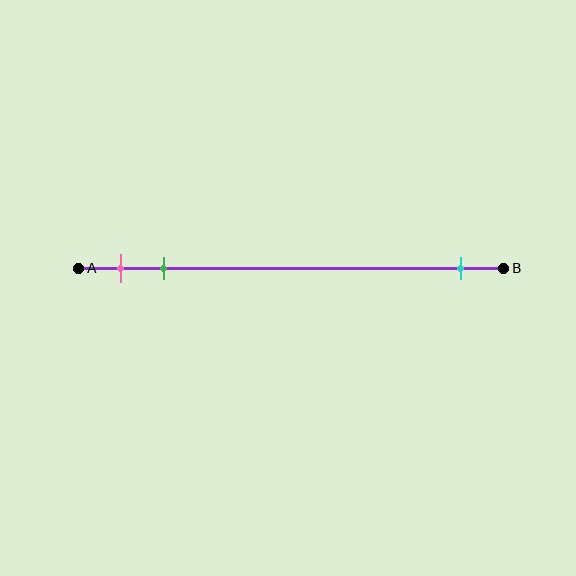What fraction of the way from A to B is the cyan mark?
The cyan mark is approximately 90% (0.9) of the way from A to B.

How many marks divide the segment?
There are 3 marks dividing the segment.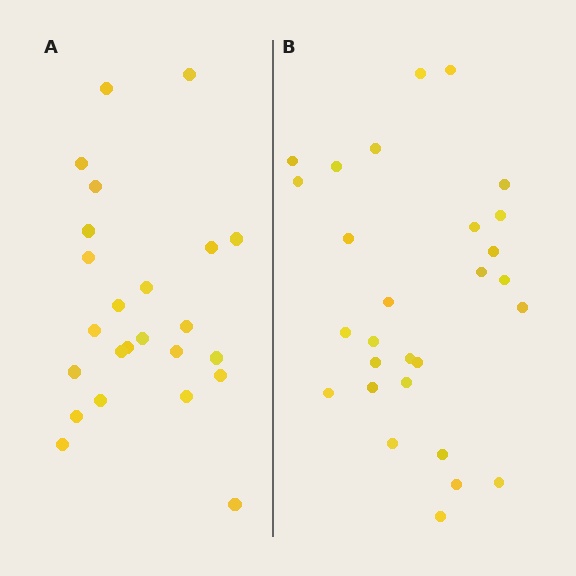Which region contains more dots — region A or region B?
Region B (the right region) has more dots.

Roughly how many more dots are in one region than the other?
Region B has about 4 more dots than region A.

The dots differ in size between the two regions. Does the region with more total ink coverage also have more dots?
No. Region A has more total ink coverage because its dots are larger, but region B actually contains more individual dots. Total area can be misleading — the number of items is what matters here.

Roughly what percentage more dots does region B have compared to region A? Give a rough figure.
About 15% more.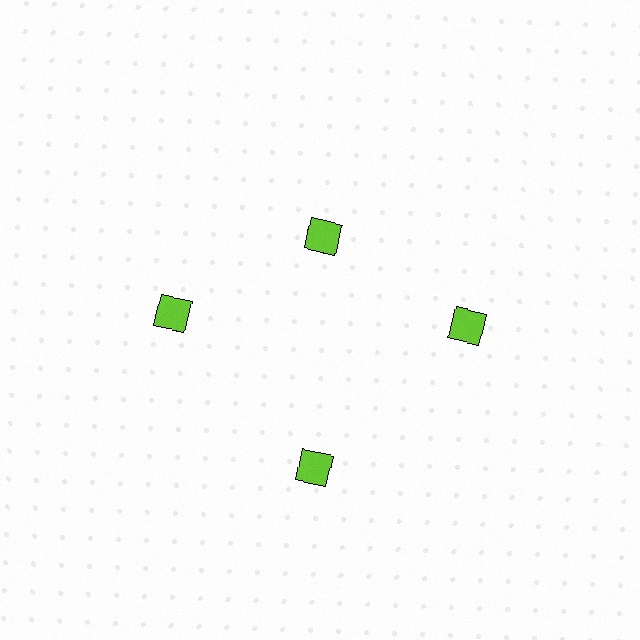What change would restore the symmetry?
The symmetry would be restored by moving it outward, back onto the ring so that all 4 diamonds sit at equal angles and equal distance from the center.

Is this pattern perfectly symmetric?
No. The 4 lime diamonds are arranged in a ring, but one element near the 12 o'clock position is pulled inward toward the center, breaking the 4-fold rotational symmetry.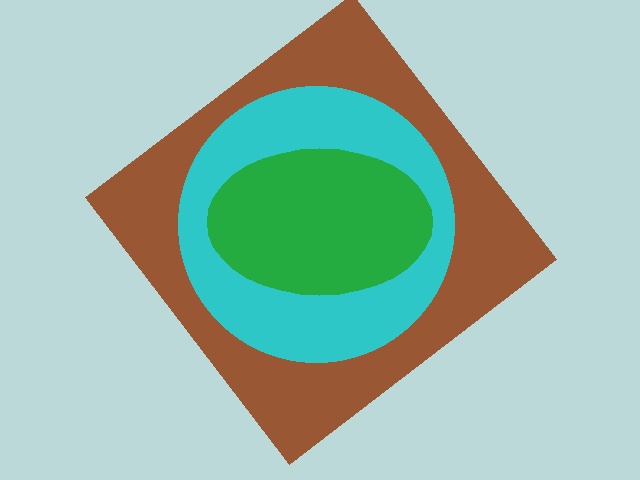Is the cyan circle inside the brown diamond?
Yes.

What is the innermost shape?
The green ellipse.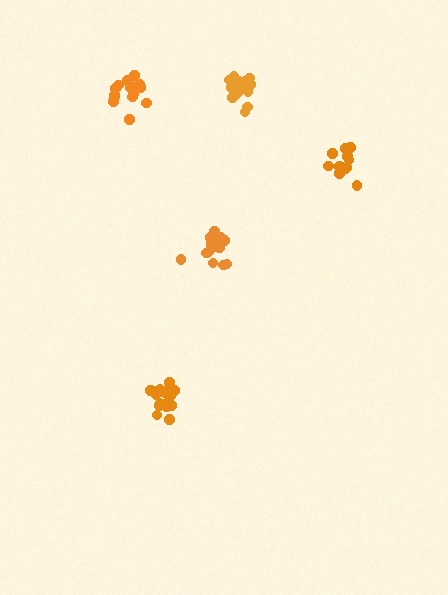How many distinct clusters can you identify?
There are 5 distinct clusters.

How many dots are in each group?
Group 1: 21 dots, Group 2: 15 dots, Group 3: 16 dots, Group 4: 15 dots, Group 5: 21 dots (88 total).